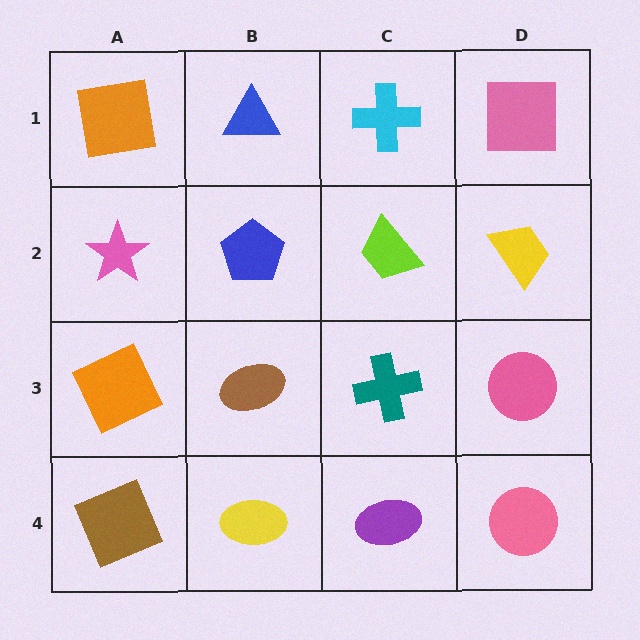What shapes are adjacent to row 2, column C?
A cyan cross (row 1, column C), a teal cross (row 3, column C), a blue pentagon (row 2, column B), a yellow trapezoid (row 2, column D).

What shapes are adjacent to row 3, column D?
A yellow trapezoid (row 2, column D), a pink circle (row 4, column D), a teal cross (row 3, column C).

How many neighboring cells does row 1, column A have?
2.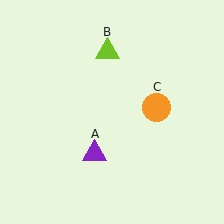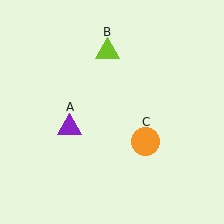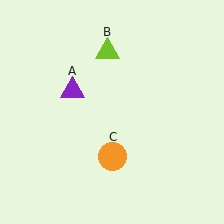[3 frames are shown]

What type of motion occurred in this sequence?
The purple triangle (object A), orange circle (object C) rotated clockwise around the center of the scene.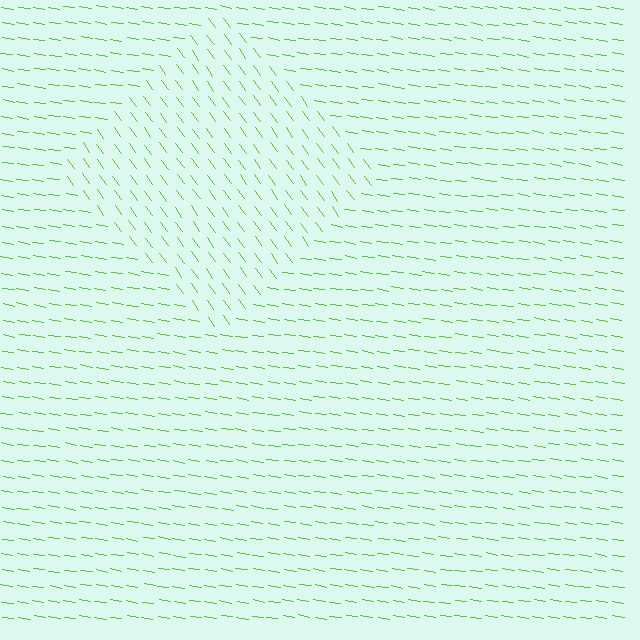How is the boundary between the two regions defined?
The boundary is defined purely by a change in line orientation (approximately 45 degrees difference). All lines are the same color and thickness.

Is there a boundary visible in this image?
Yes, there is a texture boundary formed by a change in line orientation.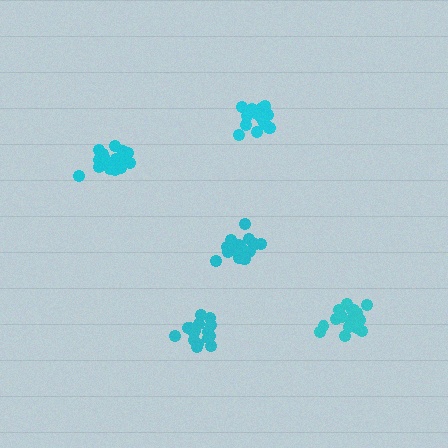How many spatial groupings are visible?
There are 5 spatial groupings.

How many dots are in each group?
Group 1: 18 dots, Group 2: 20 dots, Group 3: 19 dots, Group 4: 17 dots, Group 5: 17 dots (91 total).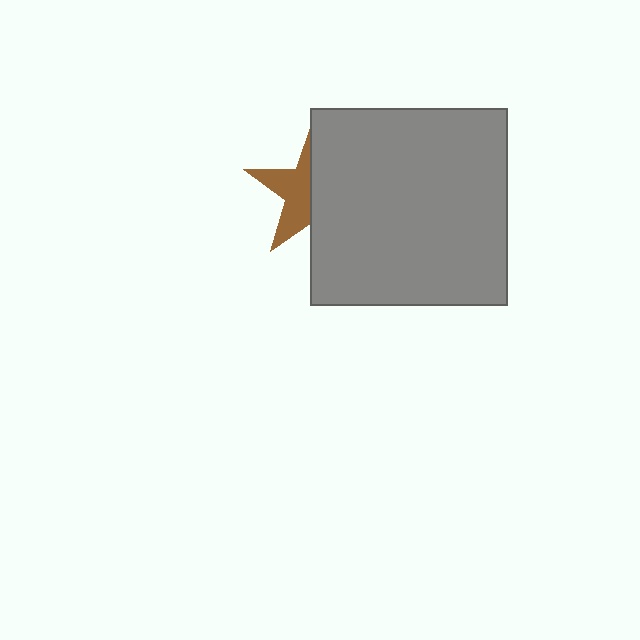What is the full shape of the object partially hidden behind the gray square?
The partially hidden object is a brown star.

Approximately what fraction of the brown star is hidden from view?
Roughly 56% of the brown star is hidden behind the gray square.